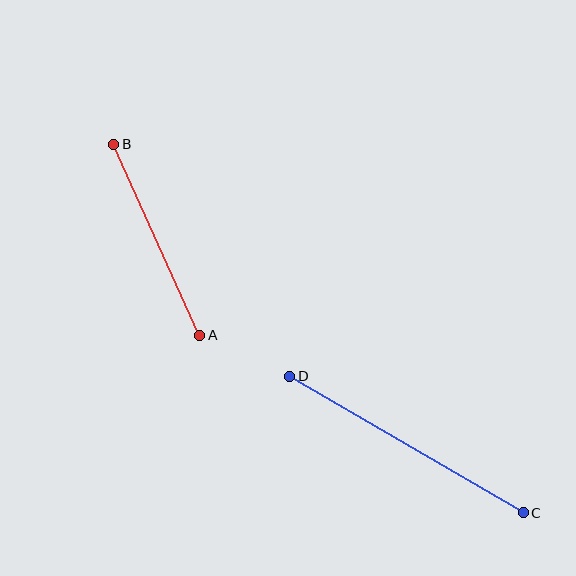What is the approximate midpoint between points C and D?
The midpoint is at approximately (407, 444) pixels.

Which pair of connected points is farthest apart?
Points C and D are farthest apart.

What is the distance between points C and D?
The distance is approximately 270 pixels.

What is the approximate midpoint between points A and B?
The midpoint is at approximately (157, 240) pixels.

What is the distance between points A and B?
The distance is approximately 209 pixels.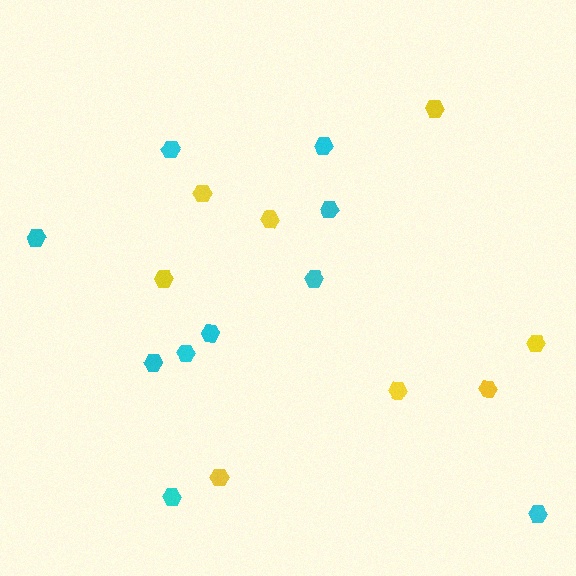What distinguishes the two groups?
There are 2 groups: one group of yellow hexagons (8) and one group of cyan hexagons (10).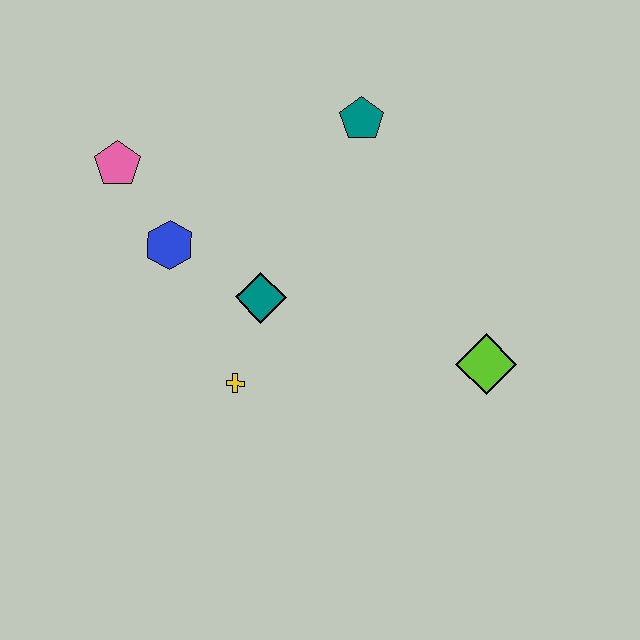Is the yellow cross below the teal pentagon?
Yes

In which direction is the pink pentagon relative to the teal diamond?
The pink pentagon is to the left of the teal diamond.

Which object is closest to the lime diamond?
The teal diamond is closest to the lime diamond.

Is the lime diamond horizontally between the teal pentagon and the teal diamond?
No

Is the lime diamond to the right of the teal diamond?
Yes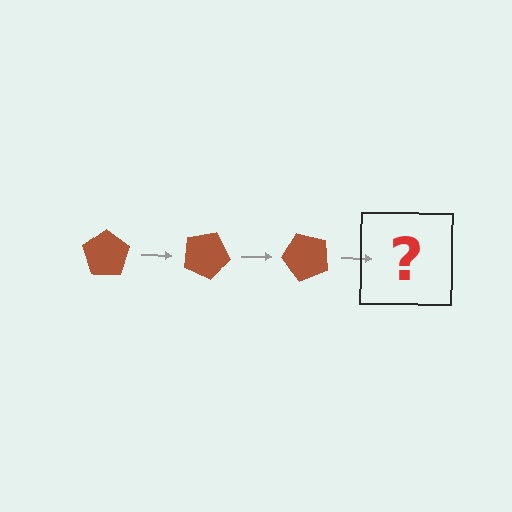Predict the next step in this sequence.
The next step is a brown pentagon rotated 75 degrees.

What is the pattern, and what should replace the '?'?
The pattern is that the pentagon rotates 25 degrees each step. The '?' should be a brown pentagon rotated 75 degrees.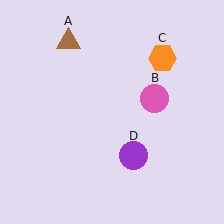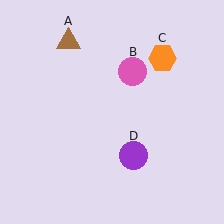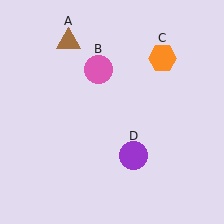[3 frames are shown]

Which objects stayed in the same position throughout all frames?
Brown triangle (object A) and orange hexagon (object C) and purple circle (object D) remained stationary.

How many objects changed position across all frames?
1 object changed position: pink circle (object B).